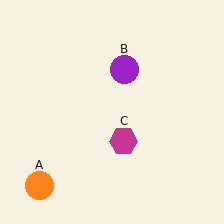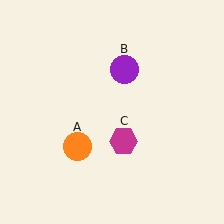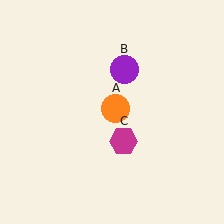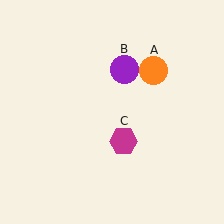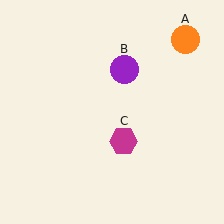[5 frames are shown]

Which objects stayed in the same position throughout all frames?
Purple circle (object B) and magenta hexagon (object C) remained stationary.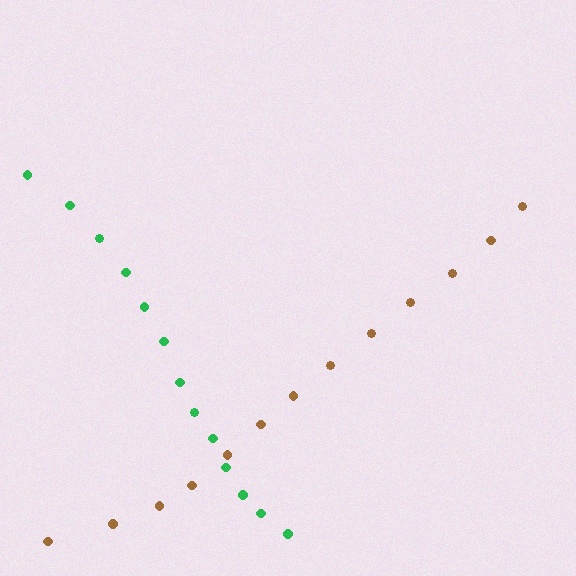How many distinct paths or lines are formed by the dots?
There are 2 distinct paths.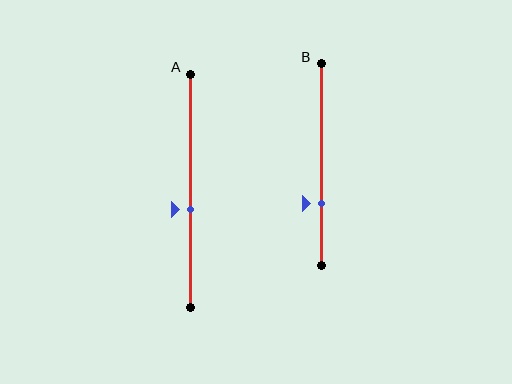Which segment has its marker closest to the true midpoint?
Segment A has its marker closest to the true midpoint.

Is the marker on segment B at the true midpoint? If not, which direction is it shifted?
No, the marker on segment B is shifted downward by about 19% of the segment length.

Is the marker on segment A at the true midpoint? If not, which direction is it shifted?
No, the marker on segment A is shifted downward by about 8% of the segment length.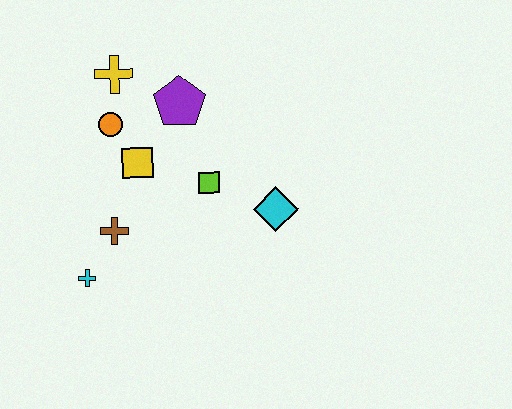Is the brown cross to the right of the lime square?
No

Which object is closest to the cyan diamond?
The lime square is closest to the cyan diamond.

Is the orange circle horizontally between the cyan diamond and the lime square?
No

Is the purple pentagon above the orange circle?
Yes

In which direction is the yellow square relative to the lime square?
The yellow square is to the left of the lime square.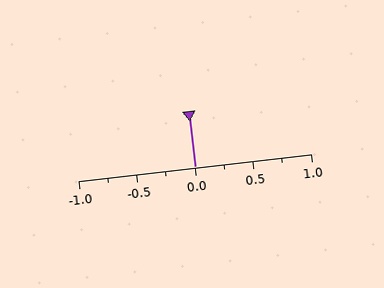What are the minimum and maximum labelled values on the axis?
The axis runs from -1.0 to 1.0.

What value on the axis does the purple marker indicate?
The marker indicates approximately 0.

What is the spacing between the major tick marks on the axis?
The major ticks are spaced 0.5 apart.